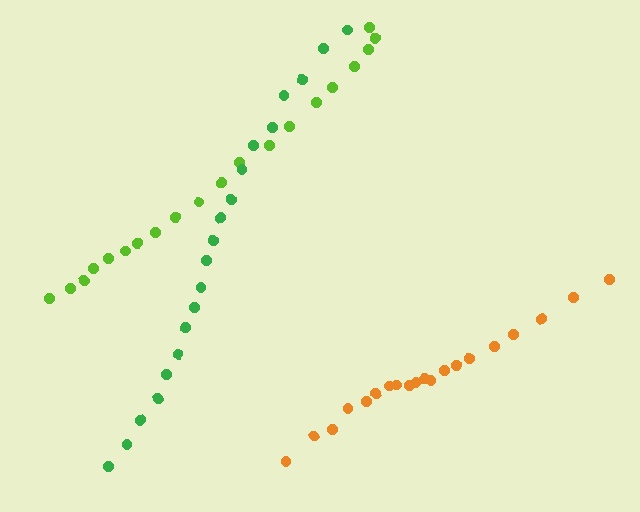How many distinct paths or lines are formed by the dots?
There are 3 distinct paths.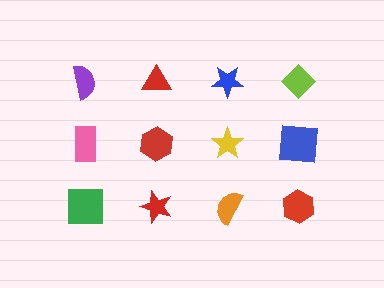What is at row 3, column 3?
An orange semicircle.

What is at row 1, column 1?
A purple semicircle.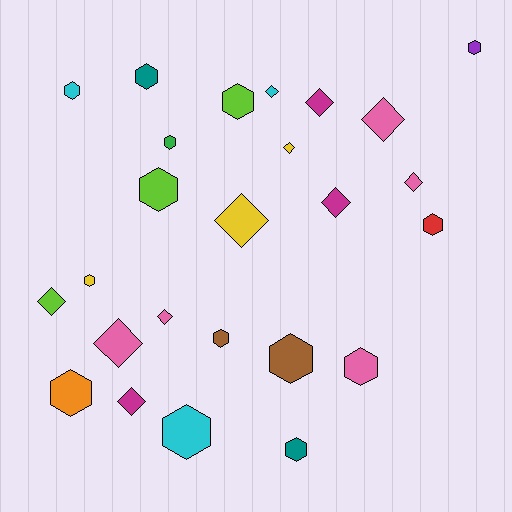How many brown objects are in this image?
There are 2 brown objects.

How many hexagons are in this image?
There are 14 hexagons.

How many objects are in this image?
There are 25 objects.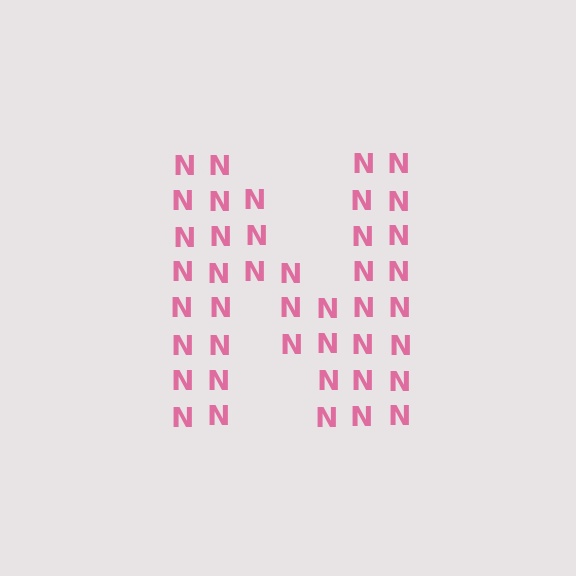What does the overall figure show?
The overall figure shows the letter N.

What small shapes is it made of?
It is made of small letter N's.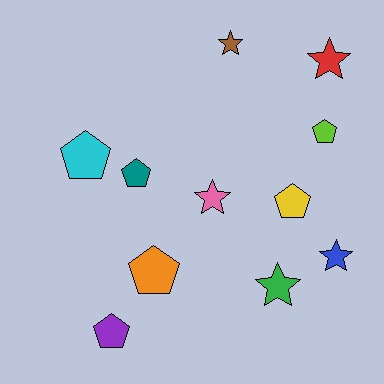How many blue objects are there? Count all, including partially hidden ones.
There is 1 blue object.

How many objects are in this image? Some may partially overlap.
There are 11 objects.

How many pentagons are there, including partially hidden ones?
There are 6 pentagons.